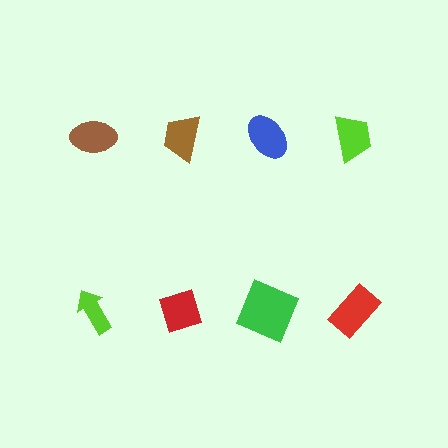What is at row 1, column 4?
A lime trapezoid.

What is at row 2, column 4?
A red rectangle.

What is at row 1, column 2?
A brown trapezoid.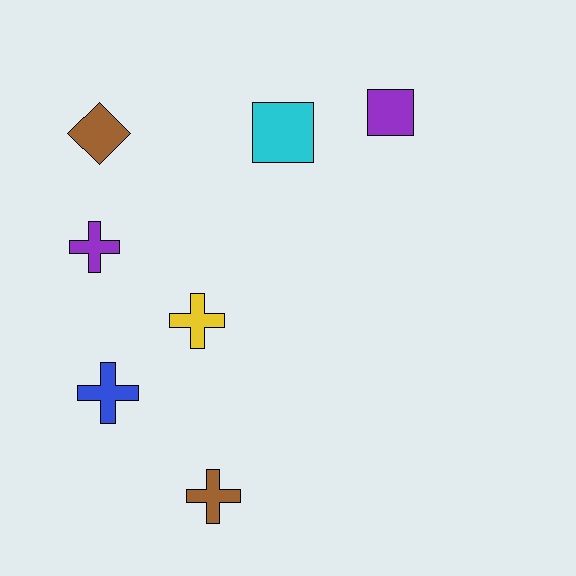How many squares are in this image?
There are 2 squares.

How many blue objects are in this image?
There is 1 blue object.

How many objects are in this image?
There are 7 objects.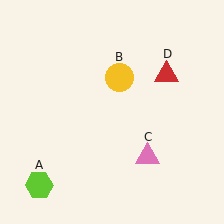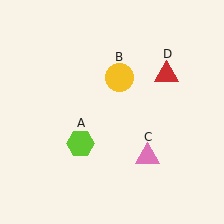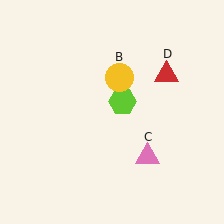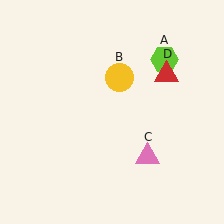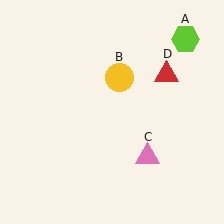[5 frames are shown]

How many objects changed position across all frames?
1 object changed position: lime hexagon (object A).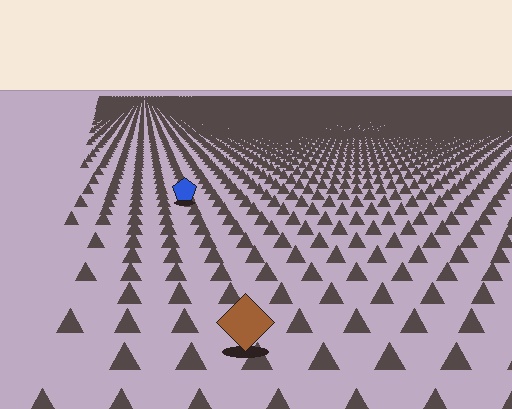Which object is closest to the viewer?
The brown diamond is closest. The texture marks near it are larger and more spread out.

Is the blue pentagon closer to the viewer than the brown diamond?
No. The brown diamond is closer — you can tell from the texture gradient: the ground texture is coarser near it.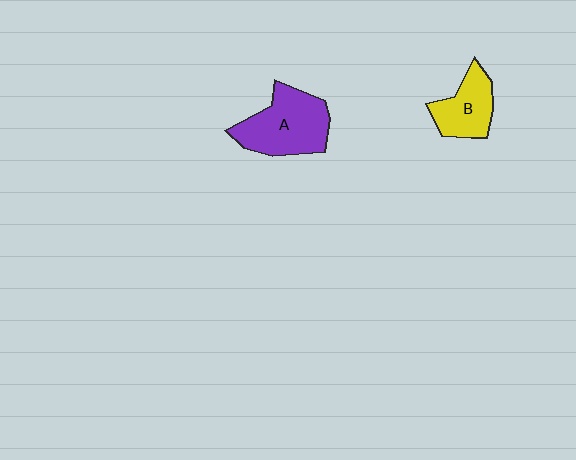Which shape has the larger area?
Shape A (purple).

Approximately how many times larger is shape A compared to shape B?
Approximately 1.5 times.